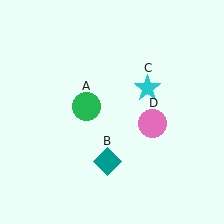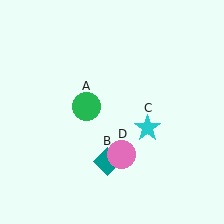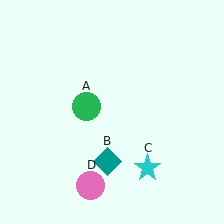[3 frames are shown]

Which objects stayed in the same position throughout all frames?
Green circle (object A) and teal diamond (object B) remained stationary.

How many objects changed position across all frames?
2 objects changed position: cyan star (object C), pink circle (object D).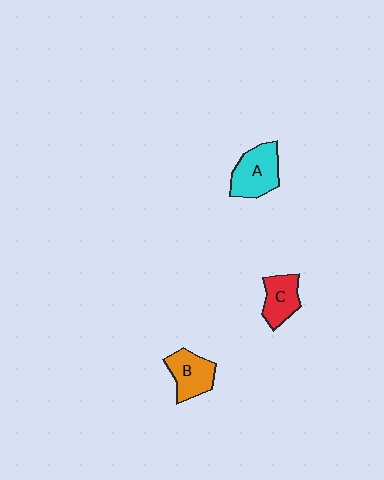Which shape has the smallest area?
Shape C (red).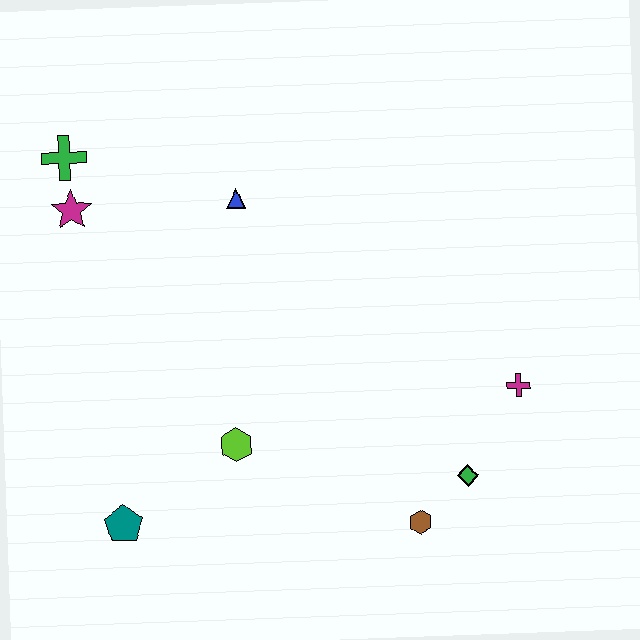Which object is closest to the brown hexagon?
The green diamond is closest to the brown hexagon.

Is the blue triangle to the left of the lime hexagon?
No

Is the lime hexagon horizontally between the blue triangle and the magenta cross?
No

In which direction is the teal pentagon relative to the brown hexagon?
The teal pentagon is to the left of the brown hexagon.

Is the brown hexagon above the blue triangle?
No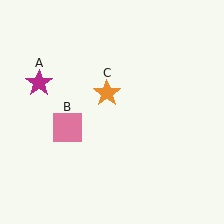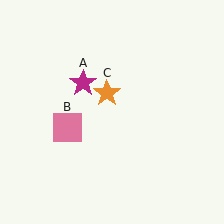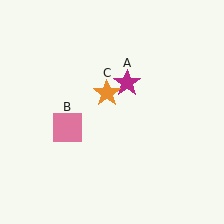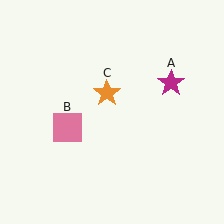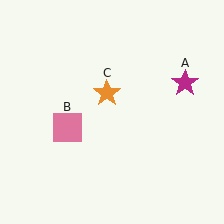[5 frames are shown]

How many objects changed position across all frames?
1 object changed position: magenta star (object A).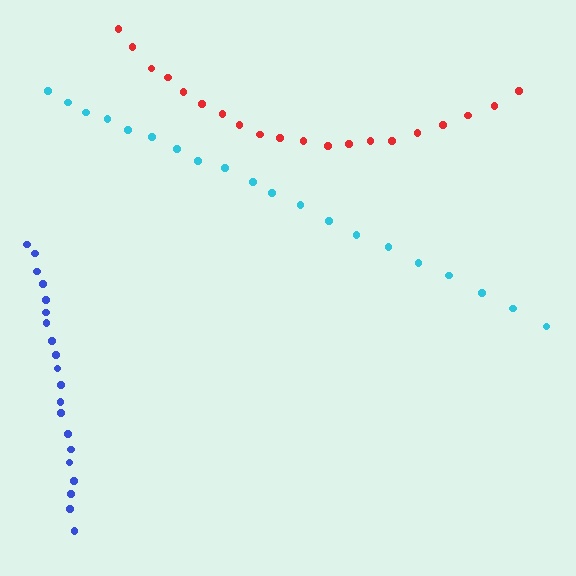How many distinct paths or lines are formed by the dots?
There are 3 distinct paths.